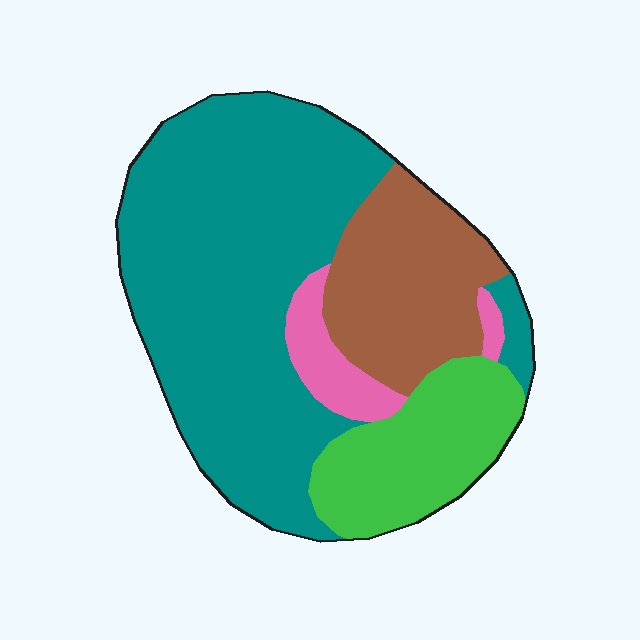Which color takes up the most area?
Teal, at roughly 55%.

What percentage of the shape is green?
Green takes up about one sixth (1/6) of the shape.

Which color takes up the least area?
Pink, at roughly 5%.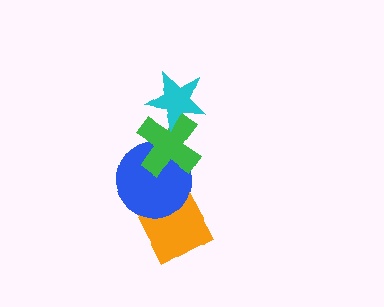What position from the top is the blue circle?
The blue circle is 3rd from the top.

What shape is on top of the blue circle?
The green cross is on top of the blue circle.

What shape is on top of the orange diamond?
The blue circle is on top of the orange diamond.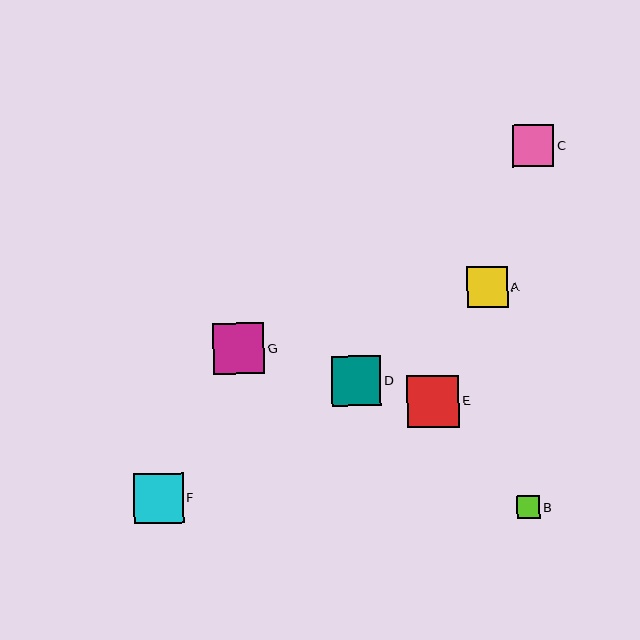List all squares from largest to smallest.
From largest to smallest: E, G, F, D, C, A, B.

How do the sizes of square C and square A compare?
Square C and square A are approximately the same size.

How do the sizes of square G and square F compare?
Square G and square F are approximately the same size.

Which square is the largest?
Square E is the largest with a size of approximately 52 pixels.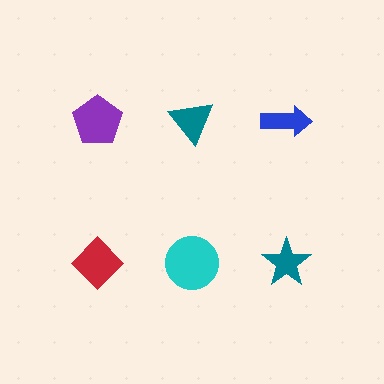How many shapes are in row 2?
3 shapes.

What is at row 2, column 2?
A cyan circle.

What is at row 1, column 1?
A purple pentagon.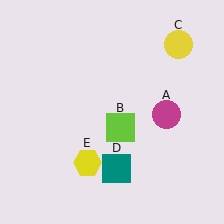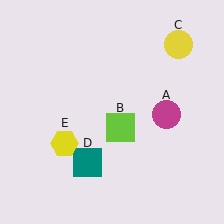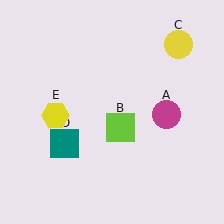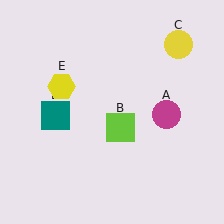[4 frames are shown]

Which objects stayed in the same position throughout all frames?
Magenta circle (object A) and lime square (object B) and yellow circle (object C) remained stationary.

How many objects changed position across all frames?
2 objects changed position: teal square (object D), yellow hexagon (object E).